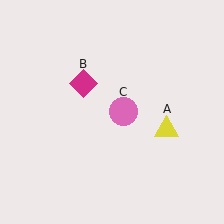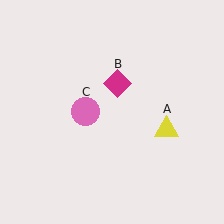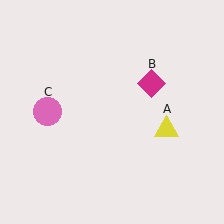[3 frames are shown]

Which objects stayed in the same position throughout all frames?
Yellow triangle (object A) remained stationary.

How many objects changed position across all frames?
2 objects changed position: magenta diamond (object B), pink circle (object C).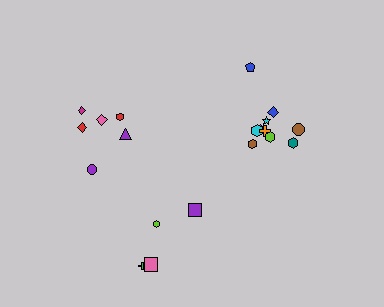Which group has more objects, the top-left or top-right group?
The top-right group.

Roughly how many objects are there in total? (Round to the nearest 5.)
Roughly 20 objects in total.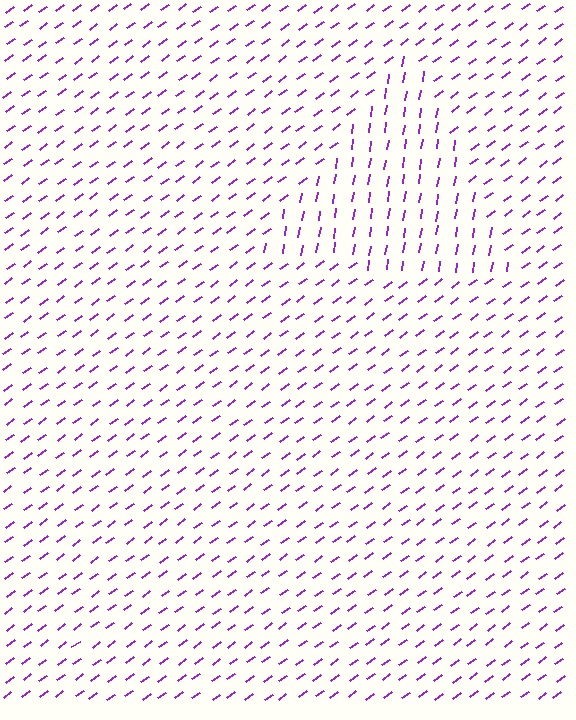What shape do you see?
I see a triangle.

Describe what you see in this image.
The image is filled with small purple line segments. A triangle region in the image has lines oriented differently from the surrounding lines, creating a visible texture boundary.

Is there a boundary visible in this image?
Yes, there is a texture boundary formed by a change in line orientation.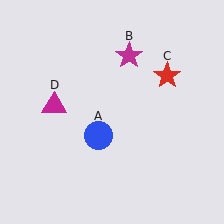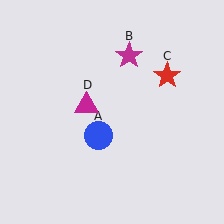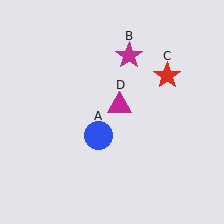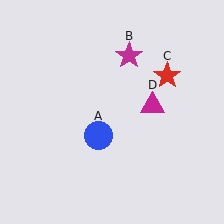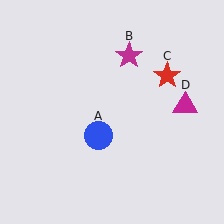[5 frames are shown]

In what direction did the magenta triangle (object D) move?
The magenta triangle (object D) moved right.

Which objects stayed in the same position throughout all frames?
Blue circle (object A) and magenta star (object B) and red star (object C) remained stationary.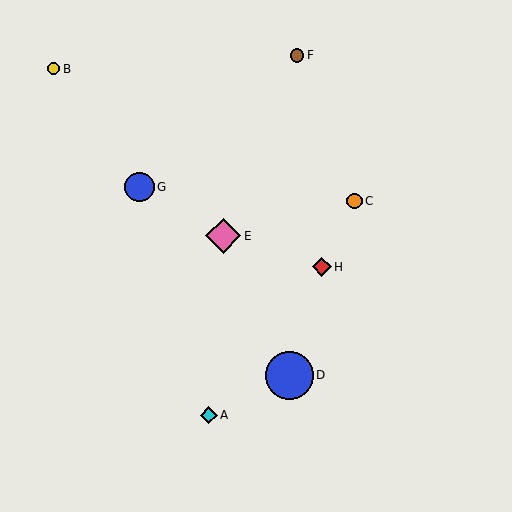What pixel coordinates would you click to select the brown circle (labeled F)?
Click at (297, 55) to select the brown circle F.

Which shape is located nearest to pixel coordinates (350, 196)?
The orange circle (labeled C) at (355, 201) is nearest to that location.